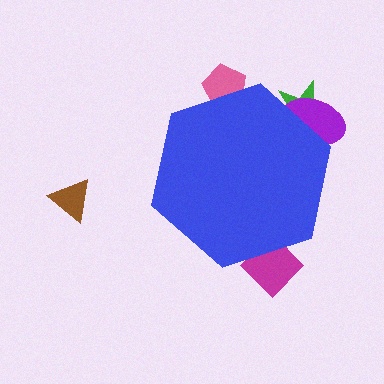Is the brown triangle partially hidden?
No, the brown triangle is fully visible.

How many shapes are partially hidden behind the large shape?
4 shapes are partially hidden.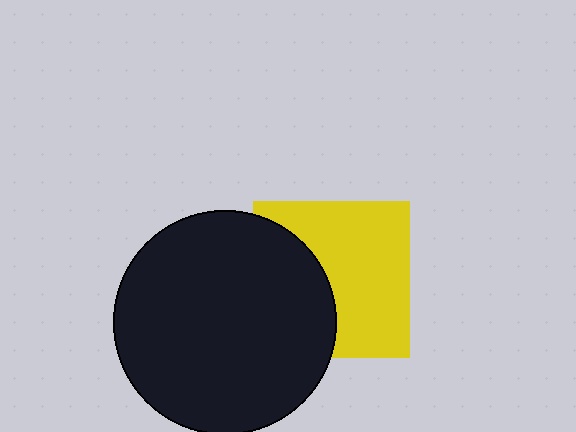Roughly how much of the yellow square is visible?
About half of it is visible (roughly 61%).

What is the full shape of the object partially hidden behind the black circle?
The partially hidden object is a yellow square.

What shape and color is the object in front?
The object in front is a black circle.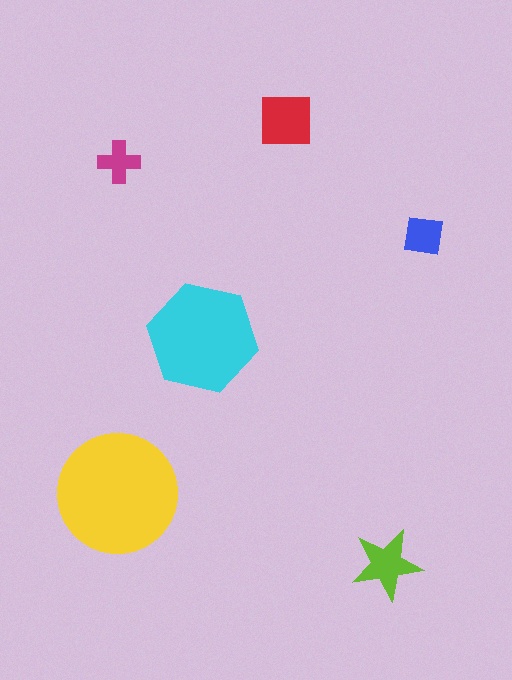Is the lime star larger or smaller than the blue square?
Larger.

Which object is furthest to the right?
The blue square is rightmost.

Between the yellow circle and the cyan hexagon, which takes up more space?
The yellow circle.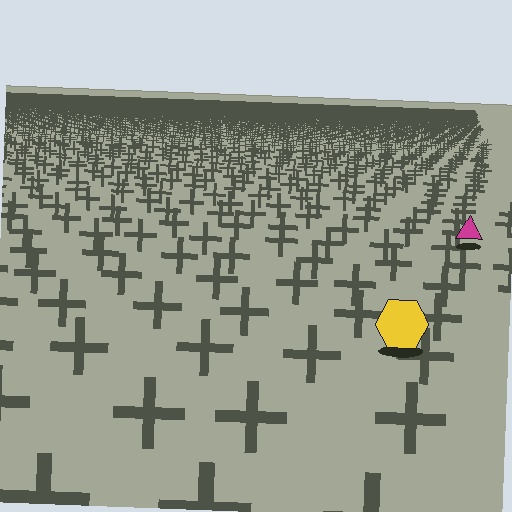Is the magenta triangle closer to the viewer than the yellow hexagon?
No. The yellow hexagon is closer — you can tell from the texture gradient: the ground texture is coarser near it.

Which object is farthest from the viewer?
The magenta triangle is farthest from the viewer. It appears smaller and the ground texture around it is denser.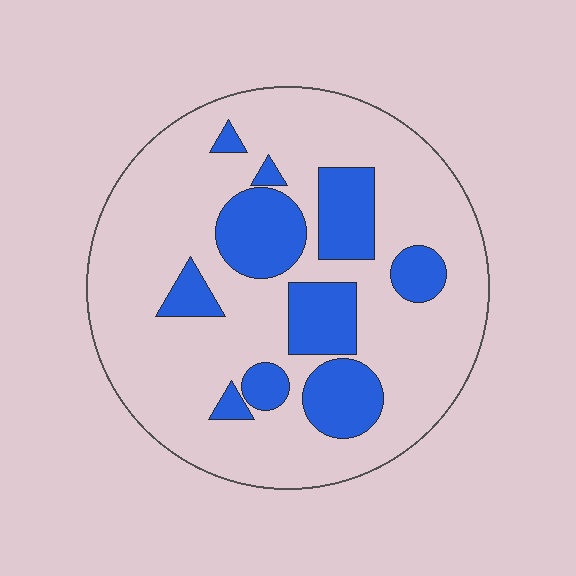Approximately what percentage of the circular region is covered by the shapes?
Approximately 25%.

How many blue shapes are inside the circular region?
10.